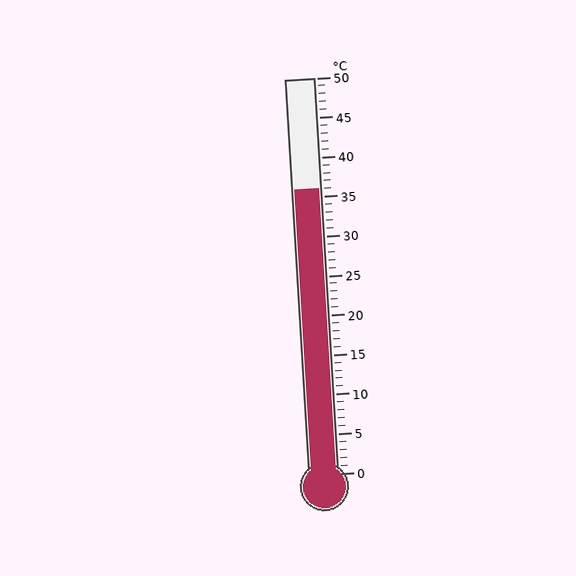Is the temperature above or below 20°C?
The temperature is above 20°C.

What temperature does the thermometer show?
The thermometer shows approximately 36°C.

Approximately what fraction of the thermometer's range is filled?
The thermometer is filled to approximately 70% of its range.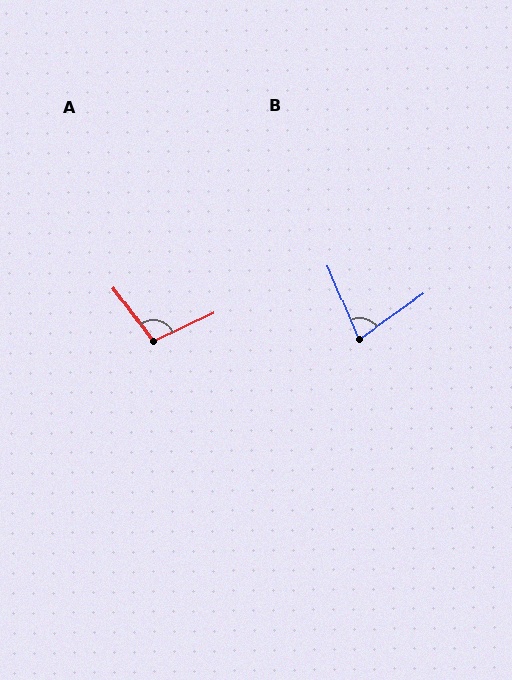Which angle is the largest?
A, at approximately 101 degrees.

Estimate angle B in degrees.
Approximately 77 degrees.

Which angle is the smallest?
B, at approximately 77 degrees.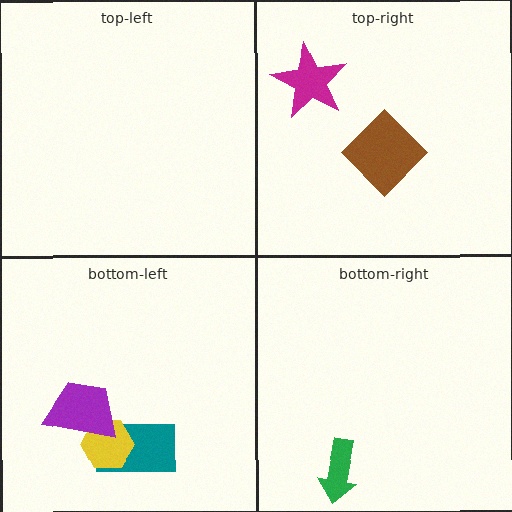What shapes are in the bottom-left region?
The teal rectangle, the yellow hexagon, the purple trapezoid.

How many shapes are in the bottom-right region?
1.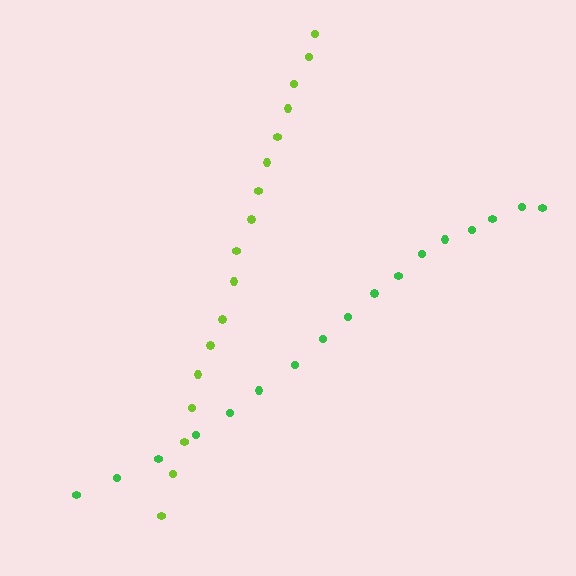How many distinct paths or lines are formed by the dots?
There are 2 distinct paths.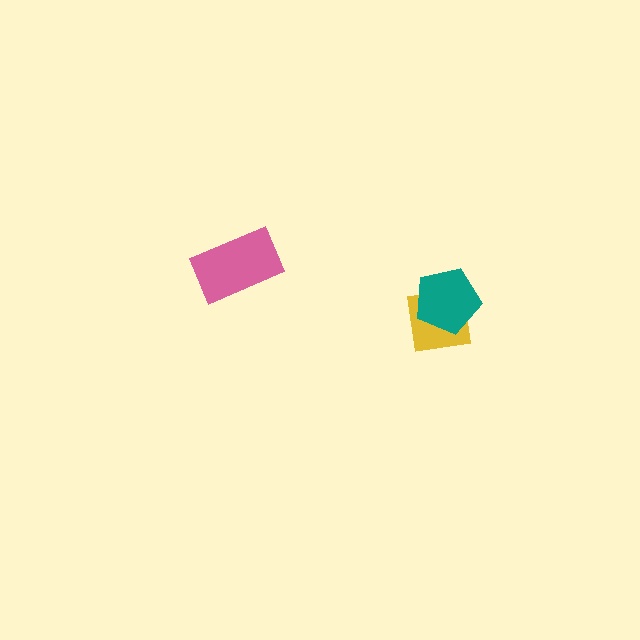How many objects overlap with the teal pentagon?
1 object overlaps with the teal pentagon.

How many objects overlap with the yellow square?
1 object overlaps with the yellow square.